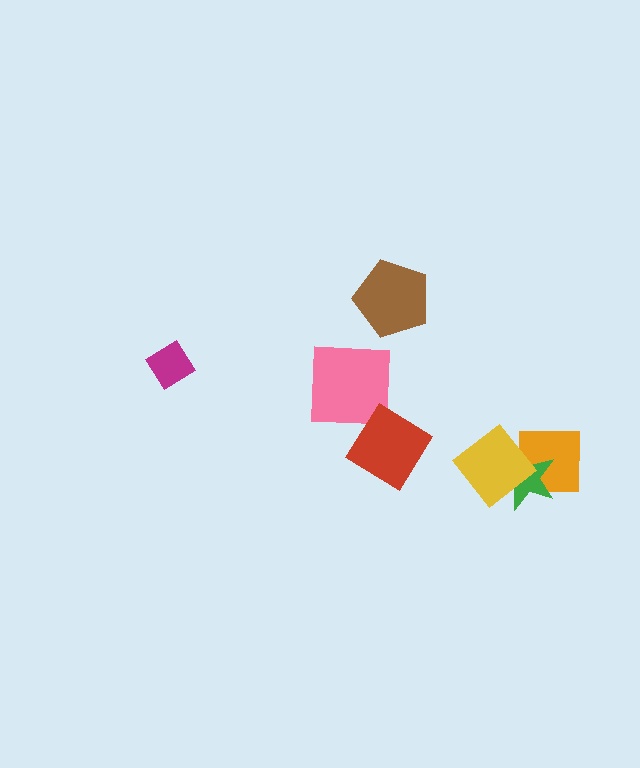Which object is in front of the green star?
The yellow diamond is in front of the green star.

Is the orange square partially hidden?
Yes, it is partially covered by another shape.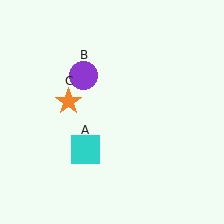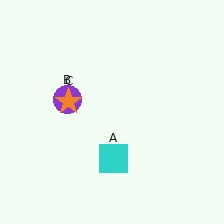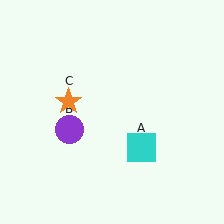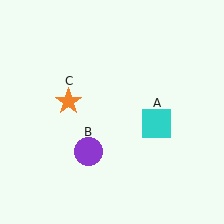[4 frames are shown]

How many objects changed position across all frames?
2 objects changed position: cyan square (object A), purple circle (object B).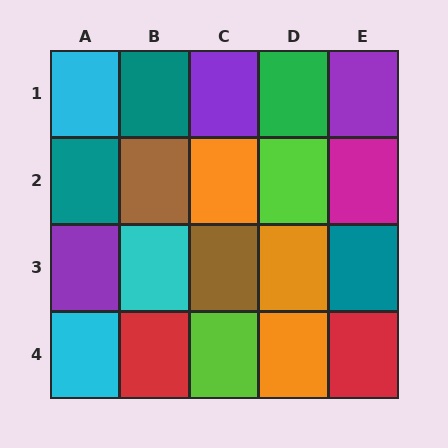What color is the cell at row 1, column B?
Teal.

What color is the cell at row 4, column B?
Red.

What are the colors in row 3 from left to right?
Purple, cyan, brown, orange, teal.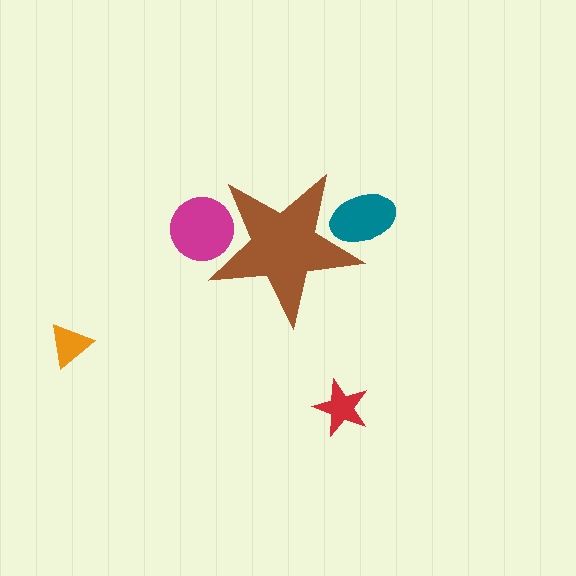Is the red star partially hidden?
No, the red star is fully visible.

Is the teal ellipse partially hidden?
Yes, the teal ellipse is partially hidden behind the brown star.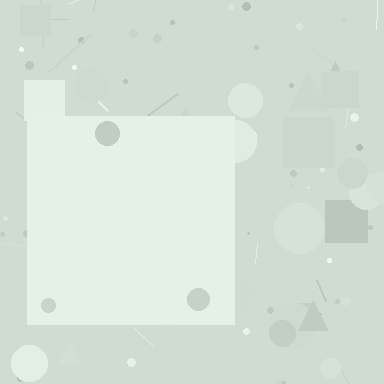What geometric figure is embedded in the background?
A square is embedded in the background.